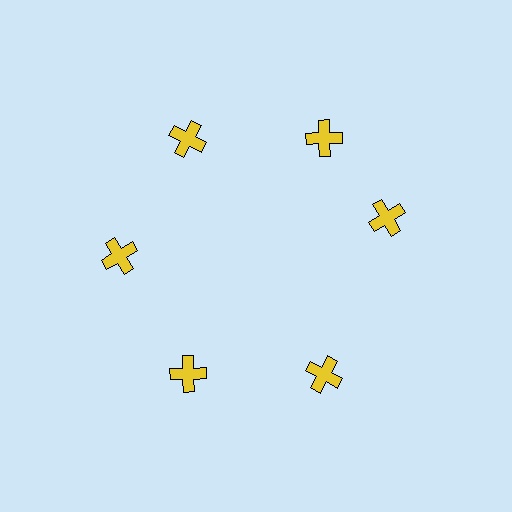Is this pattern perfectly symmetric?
No. The 6 yellow crosses are arranged in a ring, but one element near the 3 o'clock position is rotated out of alignment along the ring, breaking the 6-fold rotational symmetry.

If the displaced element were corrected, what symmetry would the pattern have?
It would have 6-fold rotational symmetry — the pattern would map onto itself every 60 degrees.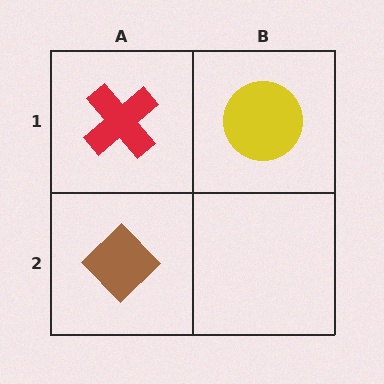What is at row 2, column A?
A brown diamond.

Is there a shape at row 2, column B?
No, that cell is empty.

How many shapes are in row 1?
2 shapes.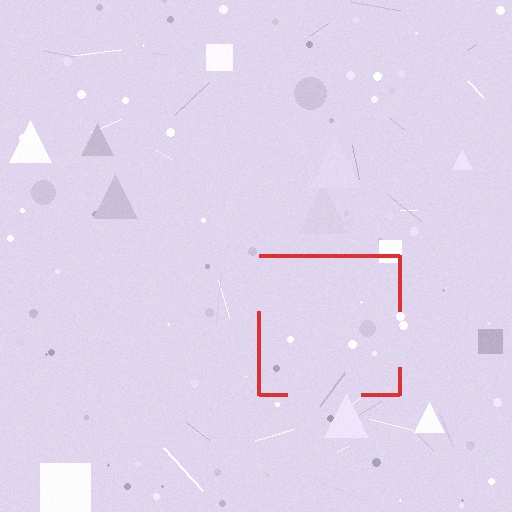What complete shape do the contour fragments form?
The contour fragments form a square.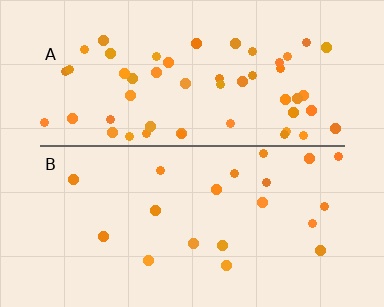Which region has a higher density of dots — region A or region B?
A (the top).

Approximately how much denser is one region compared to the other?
Approximately 2.8× — region A over region B.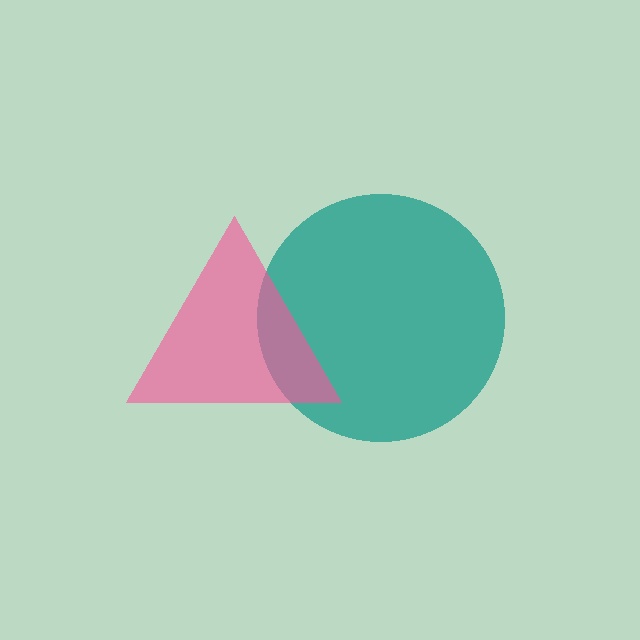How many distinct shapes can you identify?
There are 2 distinct shapes: a teal circle, a pink triangle.